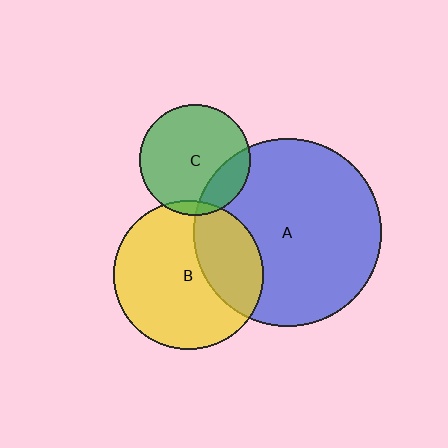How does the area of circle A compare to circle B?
Approximately 1.6 times.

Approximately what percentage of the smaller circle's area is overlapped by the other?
Approximately 30%.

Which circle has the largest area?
Circle A (blue).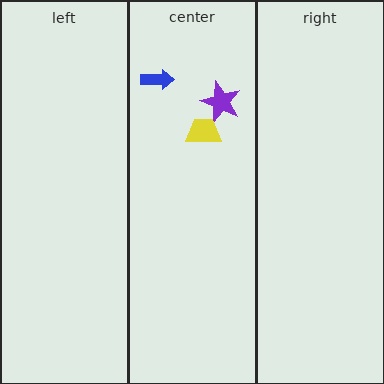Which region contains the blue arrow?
The center region.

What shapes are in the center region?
The purple star, the blue arrow, the yellow trapezoid.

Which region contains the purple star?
The center region.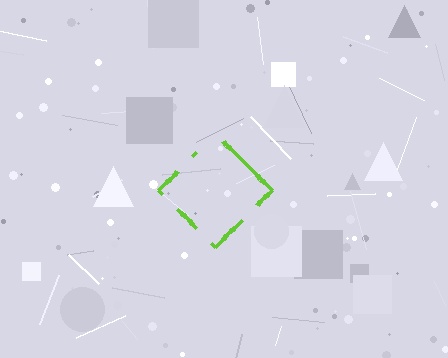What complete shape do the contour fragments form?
The contour fragments form a diamond.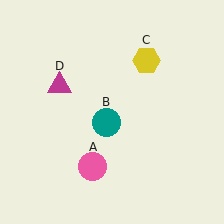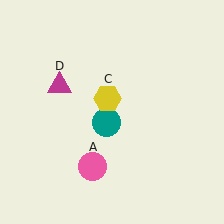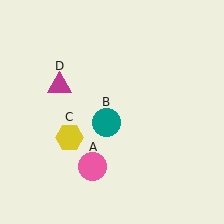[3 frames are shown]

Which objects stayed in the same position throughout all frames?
Pink circle (object A) and teal circle (object B) and magenta triangle (object D) remained stationary.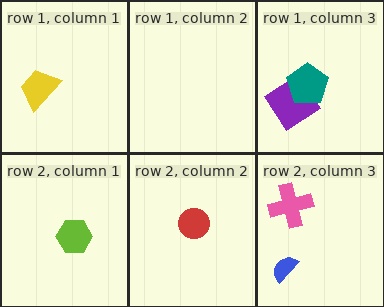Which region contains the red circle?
The row 2, column 2 region.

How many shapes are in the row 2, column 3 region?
2.